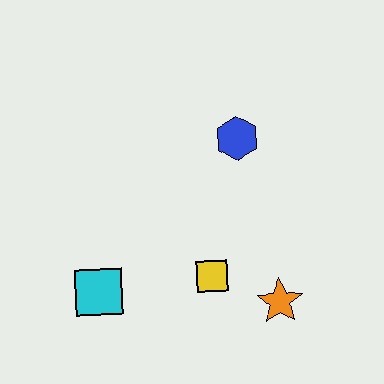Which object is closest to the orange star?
The yellow square is closest to the orange star.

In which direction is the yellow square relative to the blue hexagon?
The yellow square is below the blue hexagon.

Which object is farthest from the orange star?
The cyan square is farthest from the orange star.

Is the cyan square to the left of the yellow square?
Yes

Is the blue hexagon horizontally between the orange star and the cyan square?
Yes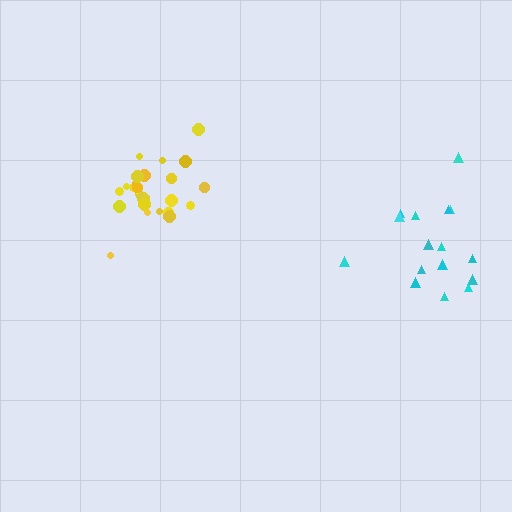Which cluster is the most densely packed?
Yellow.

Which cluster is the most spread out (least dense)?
Cyan.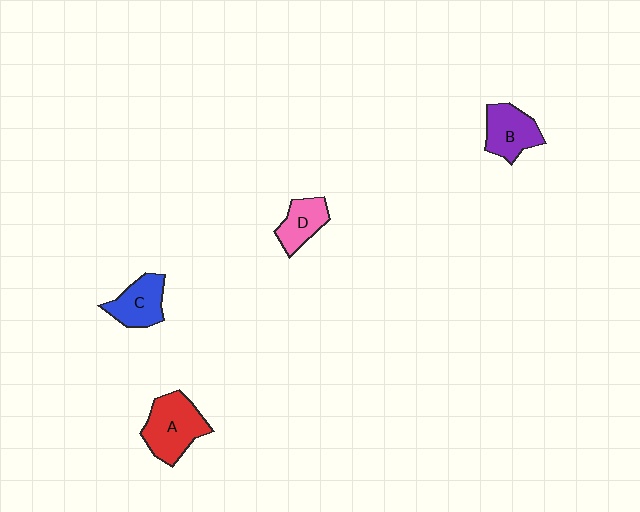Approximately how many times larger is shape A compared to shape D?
Approximately 1.6 times.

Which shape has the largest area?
Shape A (red).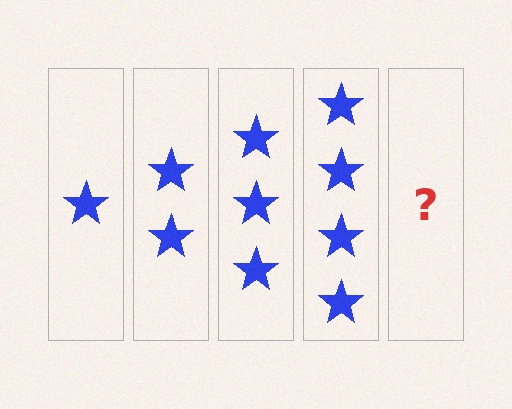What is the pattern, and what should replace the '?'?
The pattern is that each step adds one more star. The '?' should be 5 stars.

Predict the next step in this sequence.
The next step is 5 stars.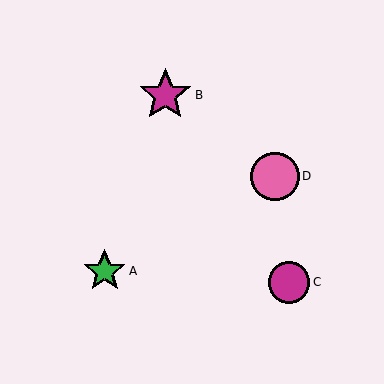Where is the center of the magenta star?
The center of the magenta star is at (165, 95).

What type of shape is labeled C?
Shape C is a magenta circle.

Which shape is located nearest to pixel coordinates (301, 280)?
The magenta circle (labeled C) at (289, 282) is nearest to that location.